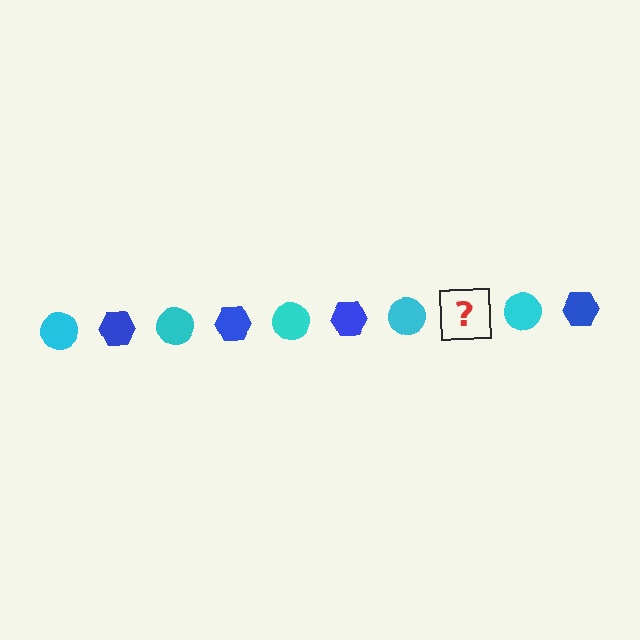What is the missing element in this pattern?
The missing element is a blue hexagon.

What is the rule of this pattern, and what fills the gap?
The rule is that the pattern alternates between cyan circle and blue hexagon. The gap should be filled with a blue hexagon.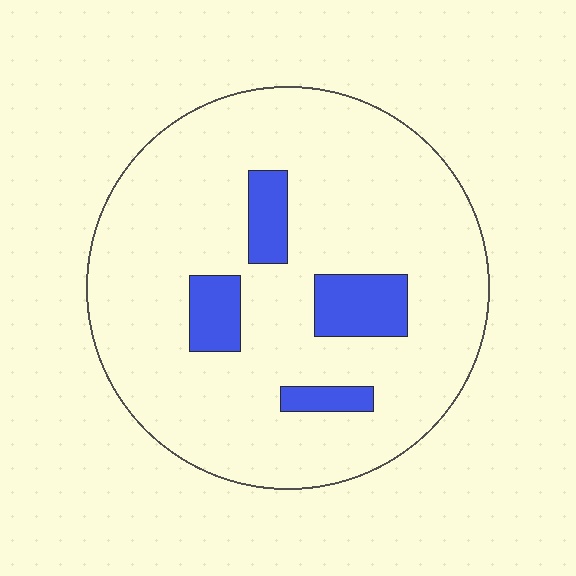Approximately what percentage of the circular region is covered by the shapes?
Approximately 15%.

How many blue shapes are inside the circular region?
4.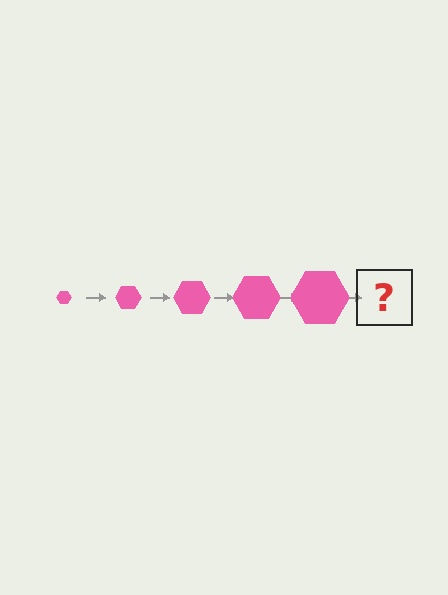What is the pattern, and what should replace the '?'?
The pattern is that the hexagon gets progressively larger each step. The '?' should be a pink hexagon, larger than the previous one.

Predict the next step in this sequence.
The next step is a pink hexagon, larger than the previous one.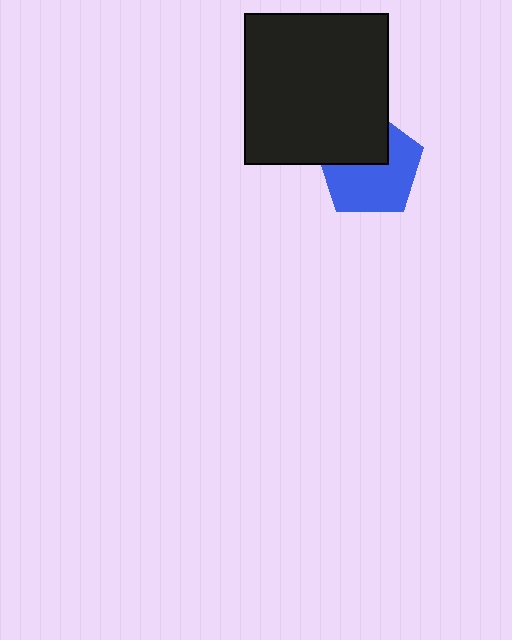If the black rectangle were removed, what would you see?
You would see the complete blue pentagon.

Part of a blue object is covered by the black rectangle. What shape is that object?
It is a pentagon.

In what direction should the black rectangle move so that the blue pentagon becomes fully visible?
The black rectangle should move up. That is the shortest direction to clear the overlap and leave the blue pentagon fully visible.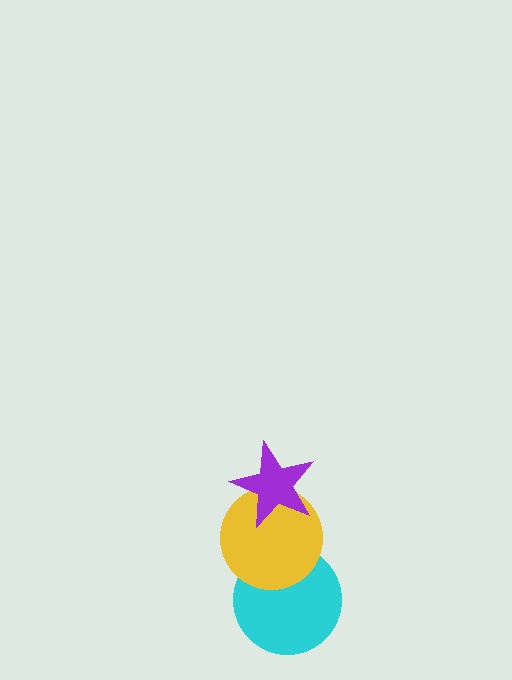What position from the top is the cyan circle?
The cyan circle is 3rd from the top.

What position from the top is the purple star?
The purple star is 1st from the top.